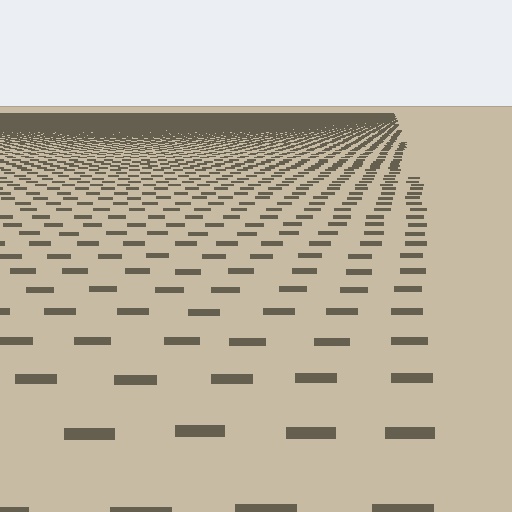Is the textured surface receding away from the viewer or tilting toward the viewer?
The surface is receding away from the viewer. Texture elements get smaller and denser toward the top.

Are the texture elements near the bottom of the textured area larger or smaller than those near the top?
Larger. Near the bottom, elements are closer to the viewer and appear at a bigger on-screen size.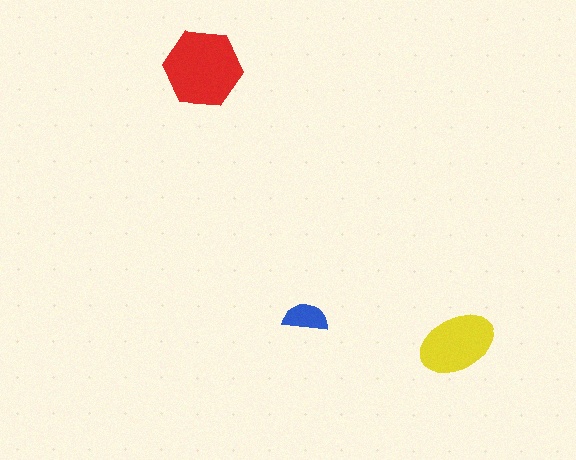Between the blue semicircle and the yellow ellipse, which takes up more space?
The yellow ellipse.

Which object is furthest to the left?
The red hexagon is leftmost.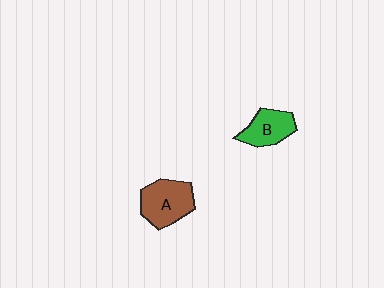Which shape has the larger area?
Shape A (brown).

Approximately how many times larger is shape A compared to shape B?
Approximately 1.3 times.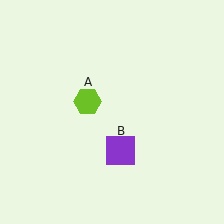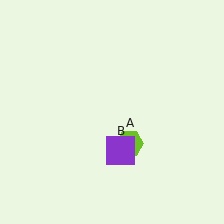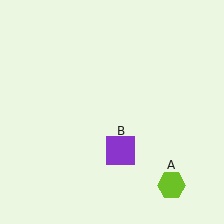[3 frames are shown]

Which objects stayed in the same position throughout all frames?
Purple square (object B) remained stationary.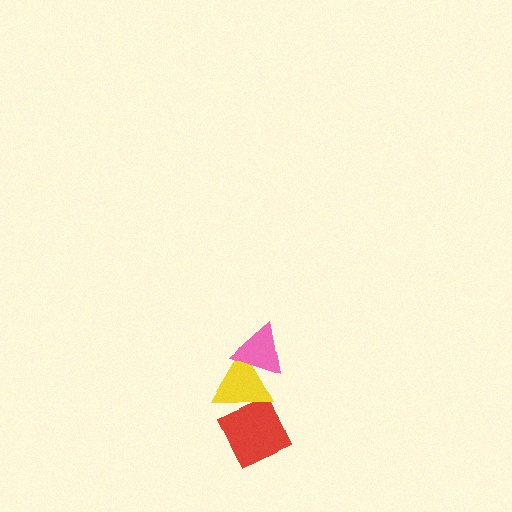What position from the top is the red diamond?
The red diamond is 3rd from the top.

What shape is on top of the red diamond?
The yellow triangle is on top of the red diamond.